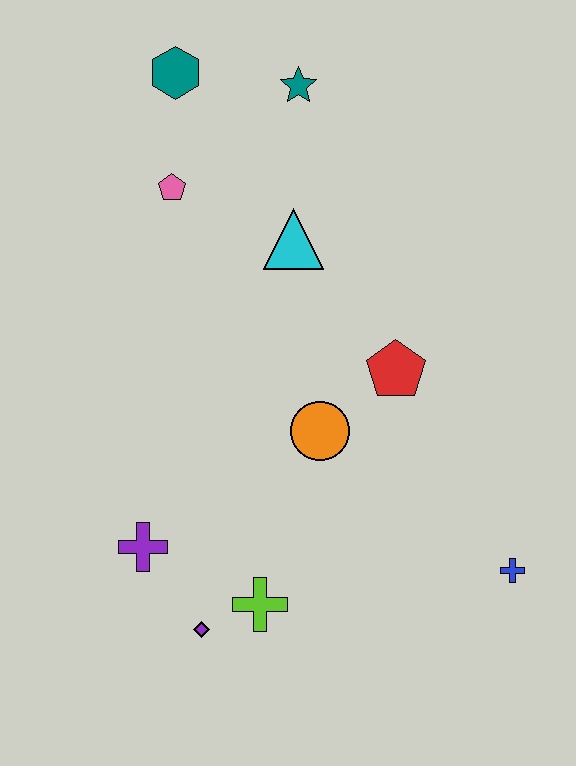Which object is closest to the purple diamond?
The lime cross is closest to the purple diamond.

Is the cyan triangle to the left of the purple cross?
No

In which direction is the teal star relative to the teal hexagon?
The teal star is to the right of the teal hexagon.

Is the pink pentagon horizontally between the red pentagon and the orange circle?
No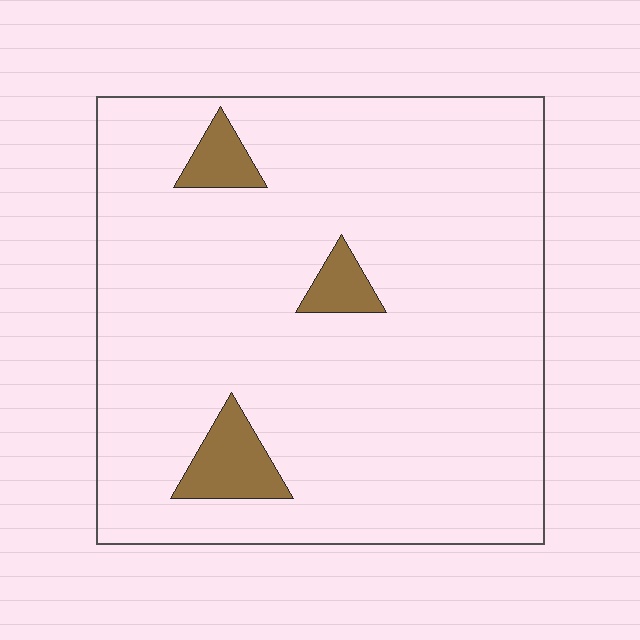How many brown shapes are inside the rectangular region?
3.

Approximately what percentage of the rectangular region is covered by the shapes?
Approximately 5%.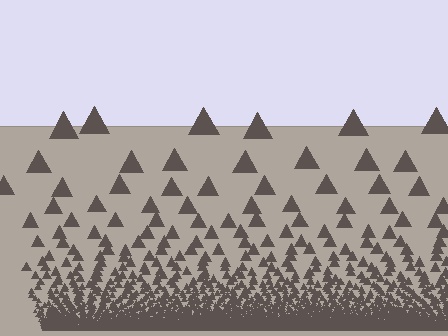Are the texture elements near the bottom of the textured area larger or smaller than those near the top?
Smaller. The gradient is inverted — elements near the bottom are smaller and denser.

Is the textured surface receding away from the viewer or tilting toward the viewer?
The surface appears to tilt toward the viewer. Texture elements get larger and sparser toward the top.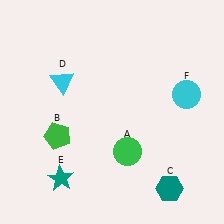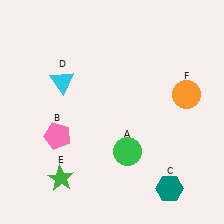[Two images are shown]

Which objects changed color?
B changed from green to pink. E changed from teal to green. F changed from cyan to orange.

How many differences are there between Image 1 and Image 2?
There are 3 differences between the two images.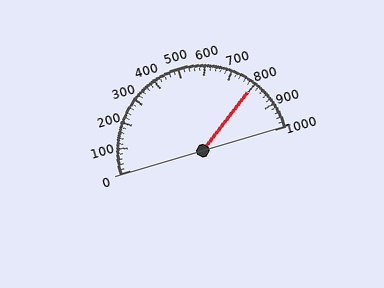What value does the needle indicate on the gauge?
The needle indicates approximately 800.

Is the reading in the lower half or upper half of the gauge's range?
The reading is in the upper half of the range (0 to 1000).